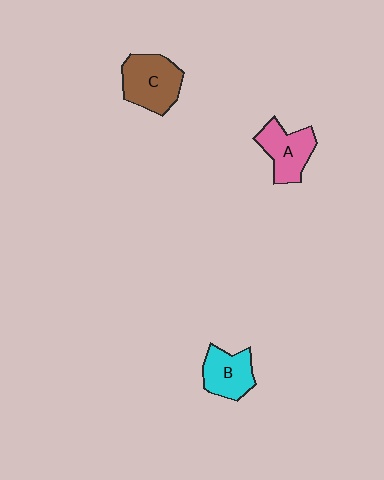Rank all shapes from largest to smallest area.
From largest to smallest: C (brown), A (pink), B (cyan).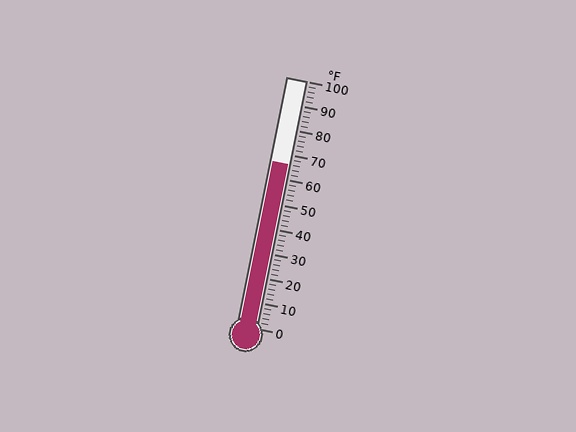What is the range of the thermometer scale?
The thermometer scale ranges from 0°F to 100°F.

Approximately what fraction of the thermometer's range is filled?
The thermometer is filled to approximately 65% of its range.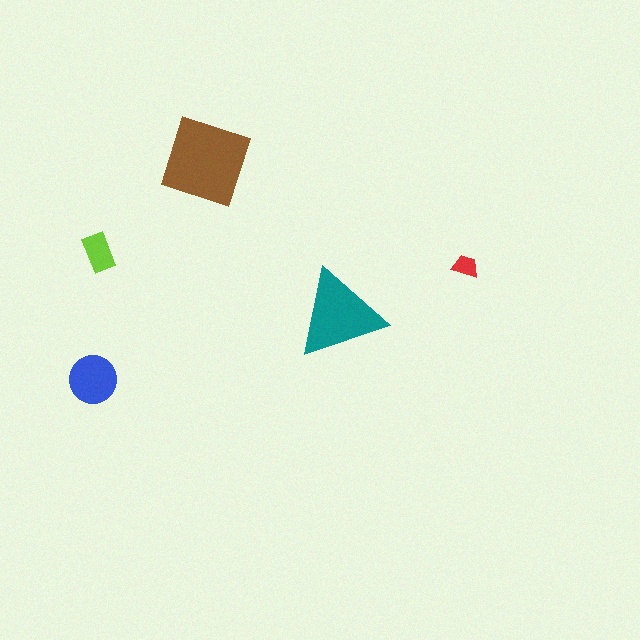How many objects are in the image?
There are 5 objects in the image.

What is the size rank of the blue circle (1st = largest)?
3rd.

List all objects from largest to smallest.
The brown square, the teal triangle, the blue circle, the lime rectangle, the red trapezoid.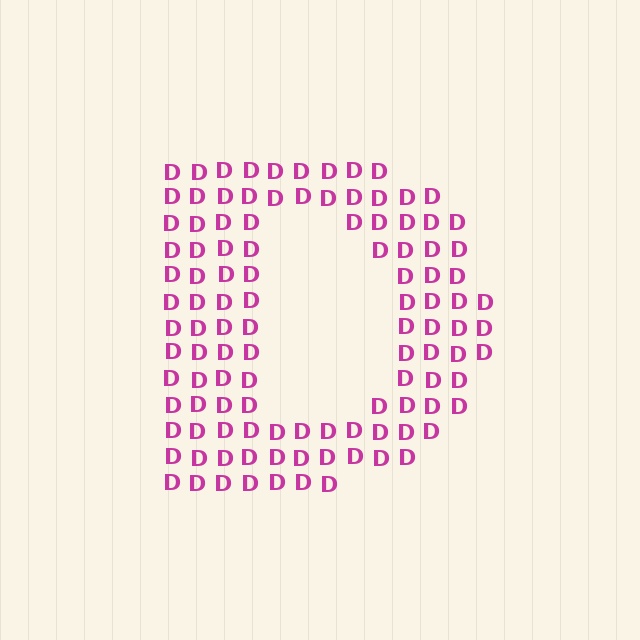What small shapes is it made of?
It is made of small letter D's.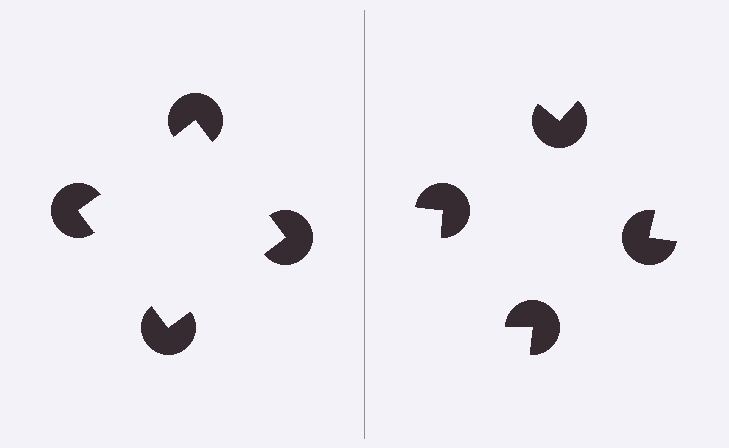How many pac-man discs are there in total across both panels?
8 — 4 on each side.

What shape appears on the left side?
An illusory square.